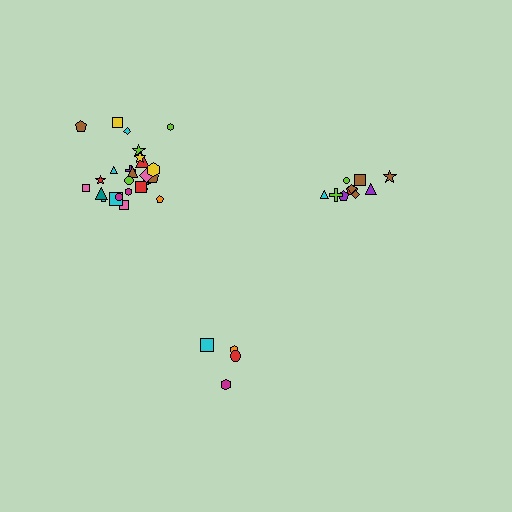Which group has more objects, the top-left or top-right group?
The top-left group.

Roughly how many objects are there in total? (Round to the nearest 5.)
Roughly 40 objects in total.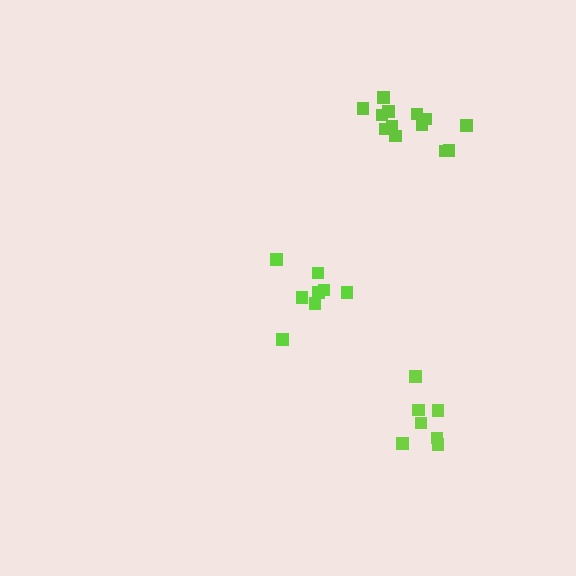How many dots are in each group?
Group 1: 13 dots, Group 2: 8 dots, Group 3: 7 dots (28 total).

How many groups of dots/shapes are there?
There are 3 groups.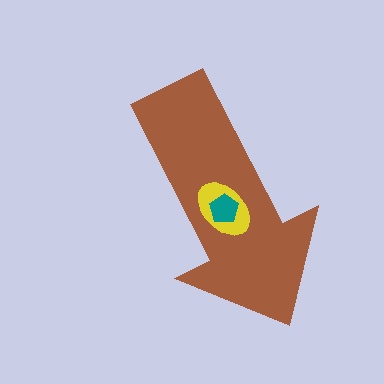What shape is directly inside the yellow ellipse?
The teal pentagon.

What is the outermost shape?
The brown arrow.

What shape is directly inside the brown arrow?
The yellow ellipse.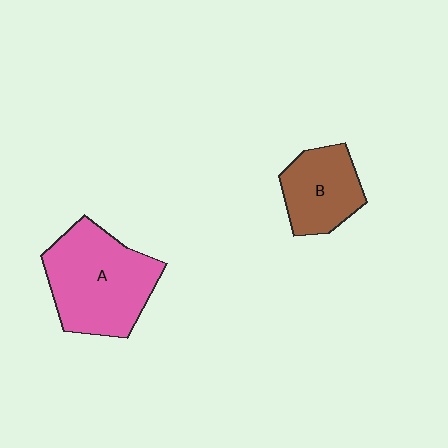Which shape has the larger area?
Shape A (pink).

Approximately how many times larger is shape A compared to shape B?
Approximately 1.7 times.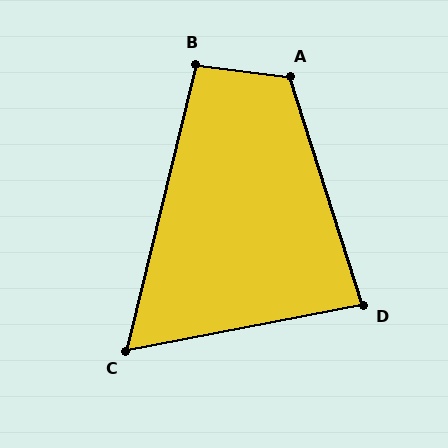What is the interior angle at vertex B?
Approximately 97 degrees (obtuse).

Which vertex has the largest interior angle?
A, at approximately 115 degrees.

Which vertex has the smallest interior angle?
C, at approximately 65 degrees.